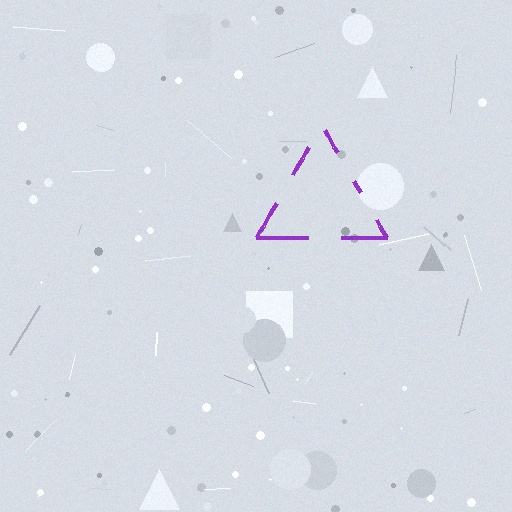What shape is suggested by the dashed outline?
The dashed outline suggests a triangle.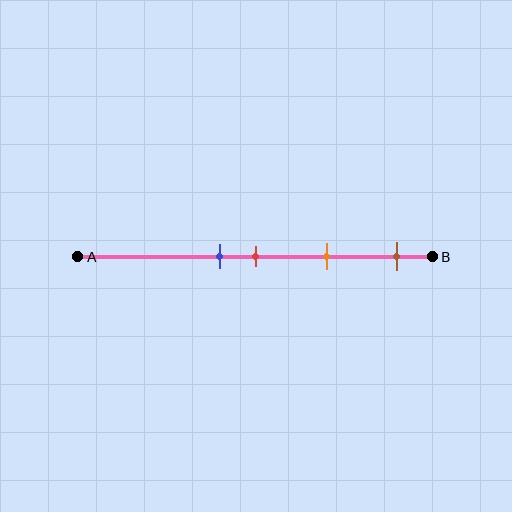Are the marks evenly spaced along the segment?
No, the marks are not evenly spaced.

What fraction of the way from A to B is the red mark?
The red mark is approximately 50% (0.5) of the way from A to B.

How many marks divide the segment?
There are 4 marks dividing the segment.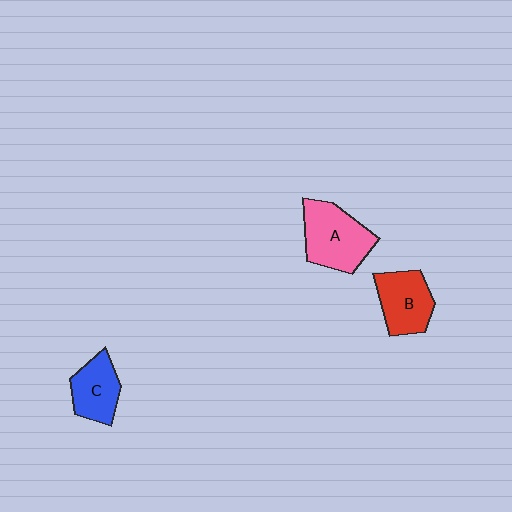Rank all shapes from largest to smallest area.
From largest to smallest: A (pink), B (red), C (blue).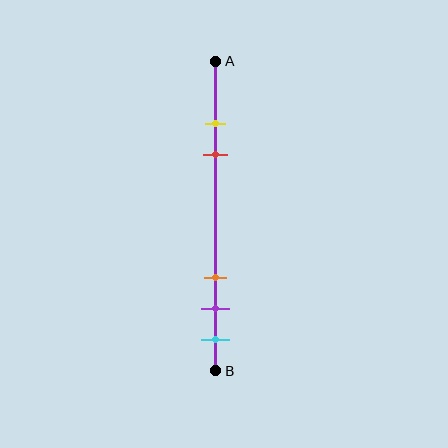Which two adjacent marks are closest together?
The yellow and red marks are the closest adjacent pair.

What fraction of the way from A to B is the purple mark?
The purple mark is approximately 80% (0.8) of the way from A to B.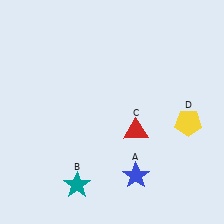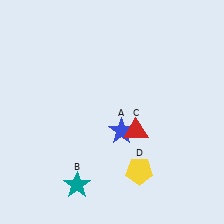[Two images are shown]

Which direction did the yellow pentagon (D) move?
The yellow pentagon (D) moved left.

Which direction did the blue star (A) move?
The blue star (A) moved up.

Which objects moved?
The objects that moved are: the blue star (A), the yellow pentagon (D).